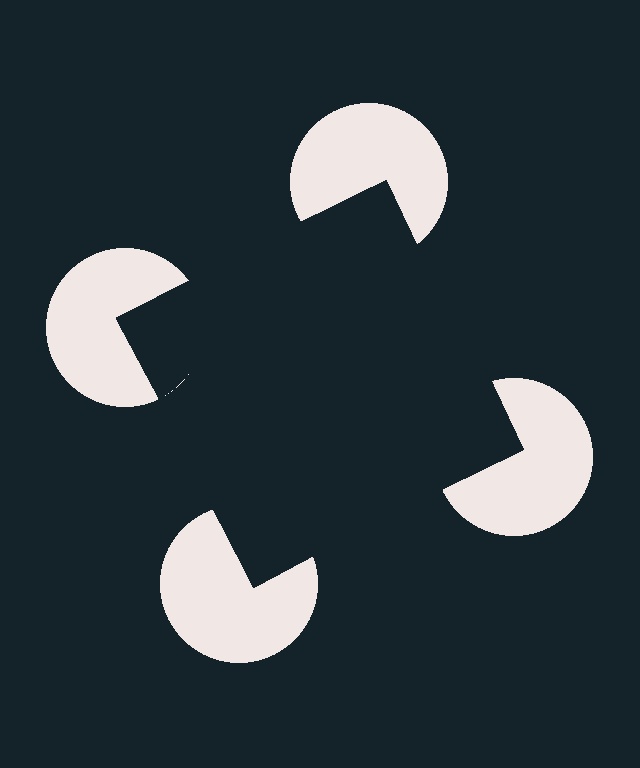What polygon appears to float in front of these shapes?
An illusory square — its edges are inferred from the aligned wedge cuts in the pac-man discs, not physically drawn.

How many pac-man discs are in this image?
There are 4 — one at each vertex of the illusory square.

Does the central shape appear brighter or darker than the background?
It typically appears slightly darker than the background, even though no actual brightness change is drawn.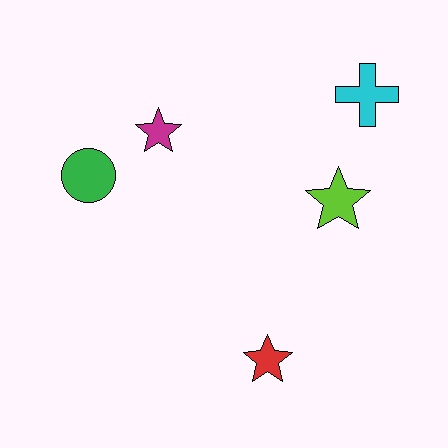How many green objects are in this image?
There is 1 green object.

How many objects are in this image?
There are 5 objects.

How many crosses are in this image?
There is 1 cross.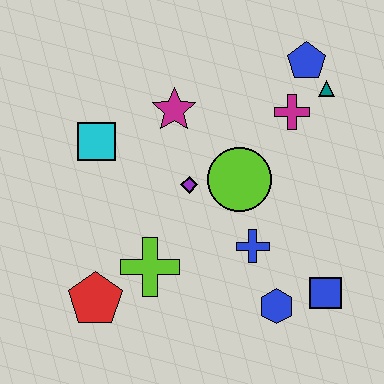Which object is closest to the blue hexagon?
The blue square is closest to the blue hexagon.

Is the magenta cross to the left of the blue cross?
No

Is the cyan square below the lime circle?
No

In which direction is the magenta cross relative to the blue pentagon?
The magenta cross is below the blue pentagon.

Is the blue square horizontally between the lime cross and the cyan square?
No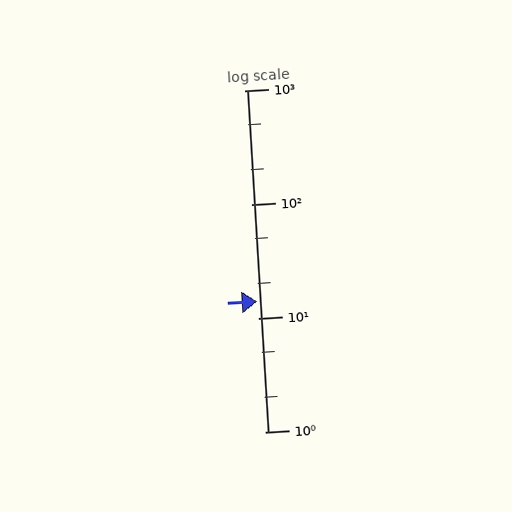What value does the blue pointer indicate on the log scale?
The pointer indicates approximately 14.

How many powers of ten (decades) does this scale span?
The scale spans 3 decades, from 1 to 1000.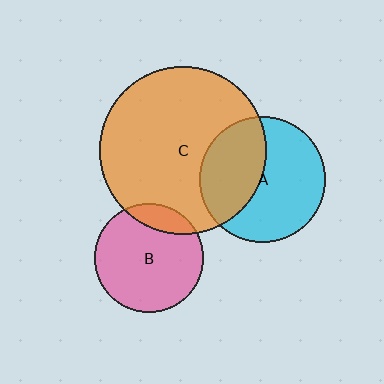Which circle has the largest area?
Circle C (orange).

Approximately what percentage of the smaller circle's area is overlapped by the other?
Approximately 15%.